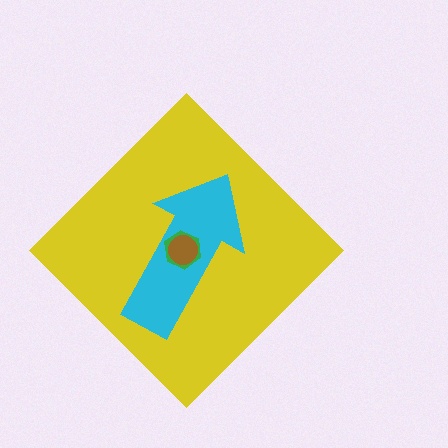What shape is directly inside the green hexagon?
The brown circle.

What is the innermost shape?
The brown circle.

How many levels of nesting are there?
4.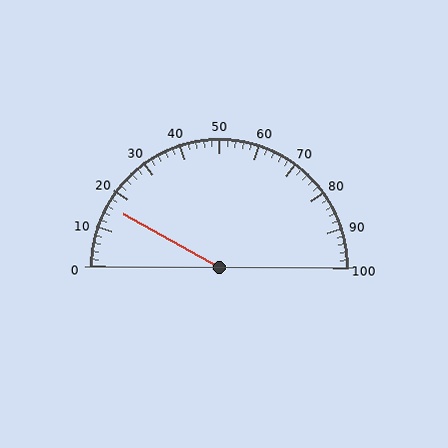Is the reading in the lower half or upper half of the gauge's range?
The reading is in the lower half of the range (0 to 100).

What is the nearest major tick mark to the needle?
The nearest major tick mark is 20.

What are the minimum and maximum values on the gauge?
The gauge ranges from 0 to 100.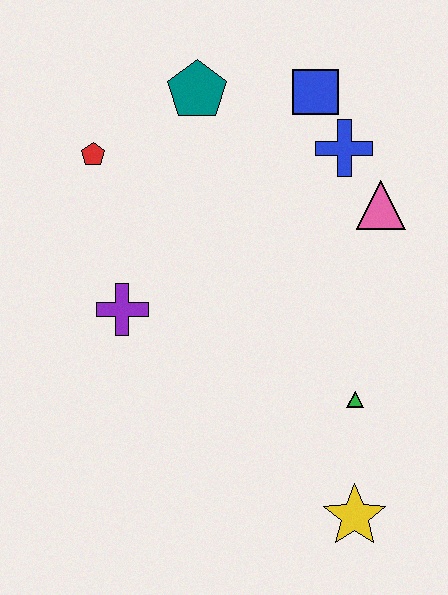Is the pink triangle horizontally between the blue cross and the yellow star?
No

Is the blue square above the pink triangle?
Yes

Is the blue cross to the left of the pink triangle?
Yes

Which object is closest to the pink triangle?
The blue cross is closest to the pink triangle.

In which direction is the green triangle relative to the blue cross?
The green triangle is below the blue cross.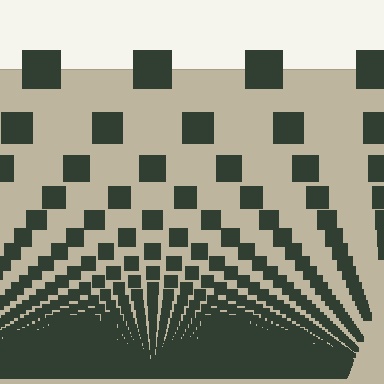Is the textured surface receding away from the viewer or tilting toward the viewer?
The surface appears to tilt toward the viewer. Texture elements get larger and sparser toward the top.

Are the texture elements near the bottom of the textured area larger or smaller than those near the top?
Smaller. The gradient is inverted — elements near the bottom are smaller and denser.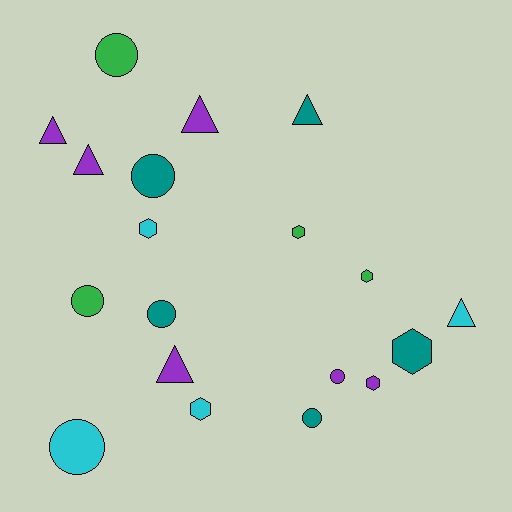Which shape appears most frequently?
Circle, with 7 objects.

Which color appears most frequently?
Purple, with 6 objects.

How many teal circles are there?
There are 3 teal circles.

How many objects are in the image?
There are 19 objects.